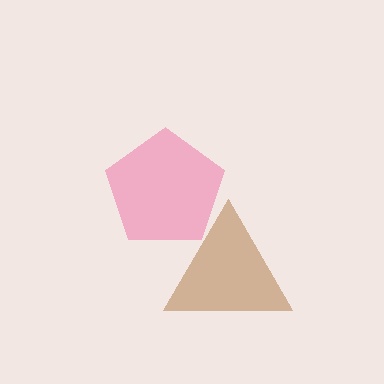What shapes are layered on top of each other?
The layered shapes are: a brown triangle, a pink pentagon.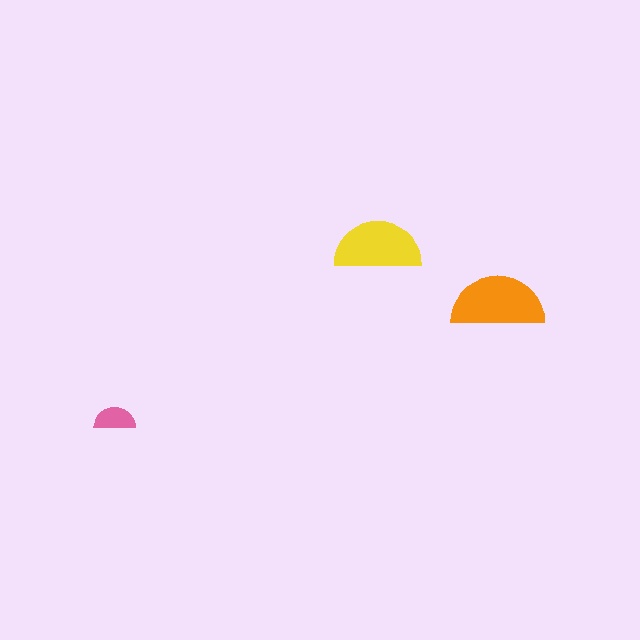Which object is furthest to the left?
The pink semicircle is leftmost.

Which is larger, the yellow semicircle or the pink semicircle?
The yellow one.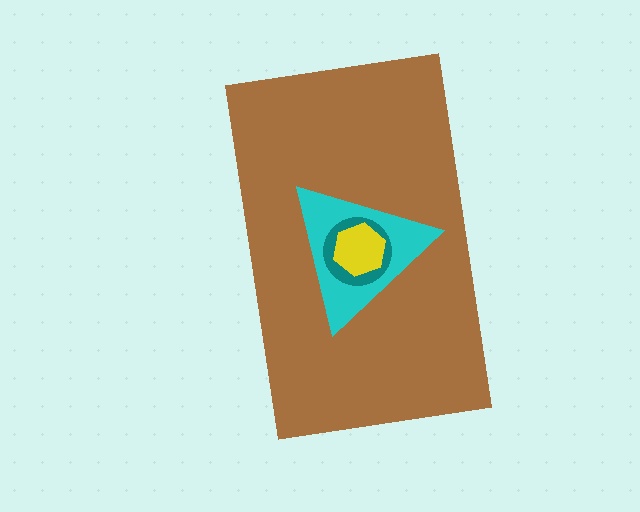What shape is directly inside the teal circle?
The yellow hexagon.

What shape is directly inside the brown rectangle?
The cyan triangle.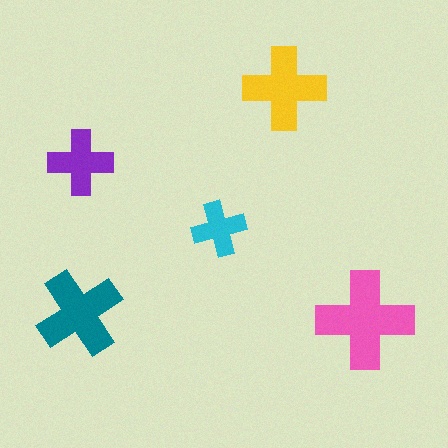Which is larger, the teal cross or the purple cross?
The teal one.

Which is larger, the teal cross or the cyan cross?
The teal one.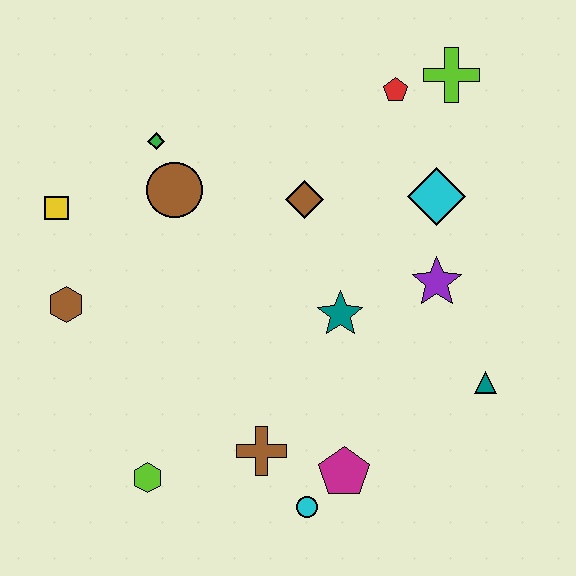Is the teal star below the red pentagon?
Yes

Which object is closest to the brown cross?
The cyan circle is closest to the brown cross.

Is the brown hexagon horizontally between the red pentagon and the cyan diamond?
No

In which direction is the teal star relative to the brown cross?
The teal star is above the brown cross.